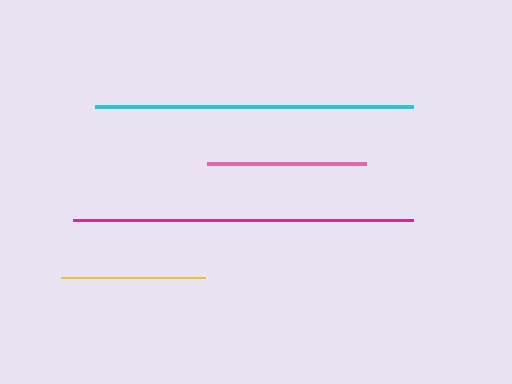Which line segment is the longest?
The magenta line is the longest at approximately 341 pixels.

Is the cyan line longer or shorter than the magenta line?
The magenta line is longer than the cyan line.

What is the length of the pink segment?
The pink segment is approximately 159 pixels long.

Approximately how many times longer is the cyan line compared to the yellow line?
The cyan line is approximately 2.2 times the length of the yellow line.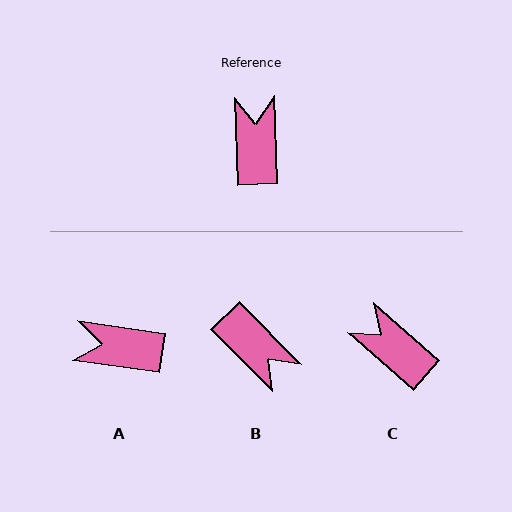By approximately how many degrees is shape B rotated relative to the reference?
Approximately 138 degrees clockwise.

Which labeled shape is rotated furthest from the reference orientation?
B, about 138 degrees away.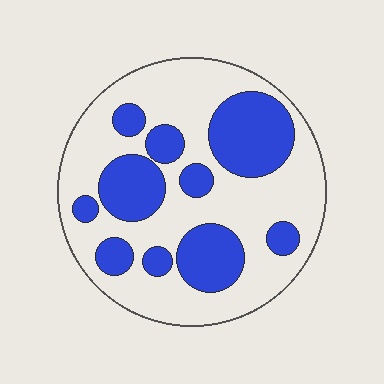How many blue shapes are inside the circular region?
10.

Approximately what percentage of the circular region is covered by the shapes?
Approximately 35%.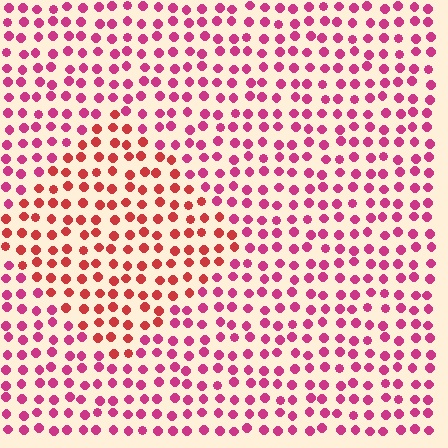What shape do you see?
I see a diamond.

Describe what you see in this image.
The image is filled with small magenta elements in a uniform arrangement. A diamond-shaped region is visible where the elements are tinted to a slightly different hue, forming a subtle color boundary.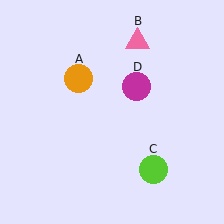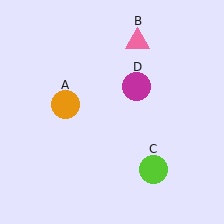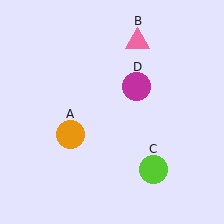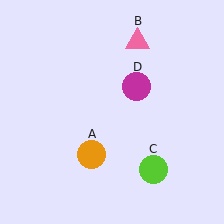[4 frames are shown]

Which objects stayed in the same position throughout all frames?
Pink triangle (object B) and lime circle (object C) and magenta circle (object D) remained stationary.